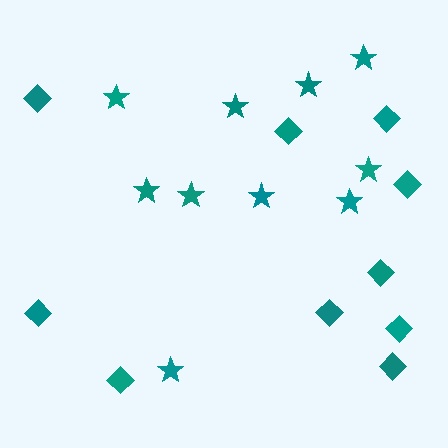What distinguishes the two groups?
There are 2 groups: one group of diamonds (10) and one group of stars (10).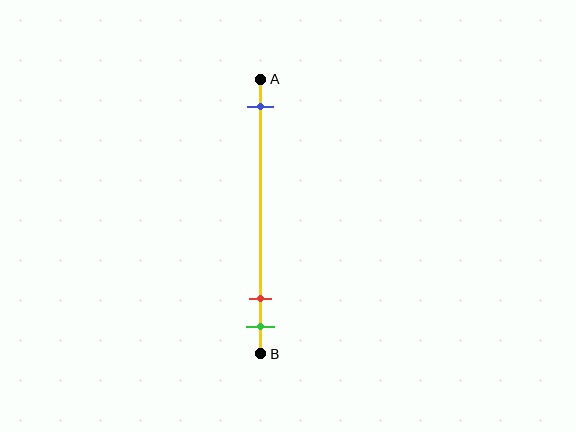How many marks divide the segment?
There are 3 marks dividing the segment.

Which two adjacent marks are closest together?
The red and green marks are the closest adjacent pair.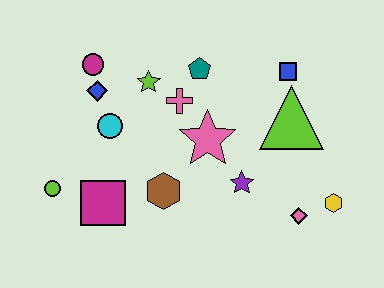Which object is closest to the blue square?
The lime triangle is closest to the blue square.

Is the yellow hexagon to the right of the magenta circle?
Yes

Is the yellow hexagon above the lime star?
No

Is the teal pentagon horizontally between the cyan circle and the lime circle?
No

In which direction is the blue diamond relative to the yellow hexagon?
The blue diamond is to the left of the yellow hexagon.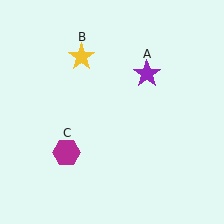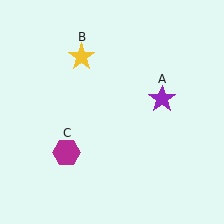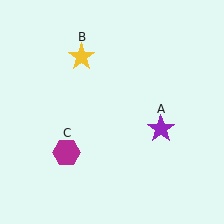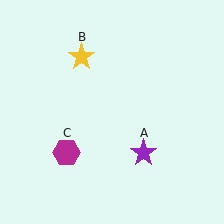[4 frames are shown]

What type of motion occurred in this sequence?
The purple star (object A) rotated clockwise around the center of the scene.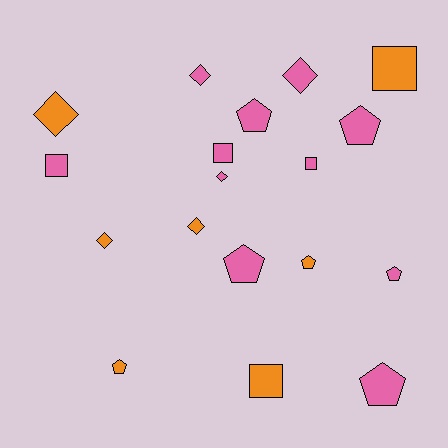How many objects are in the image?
There are 18 objects.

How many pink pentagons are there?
There are 5 pink pentagons.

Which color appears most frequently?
Pink, with 11 objects.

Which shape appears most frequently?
Pentagon, with 7 objects.